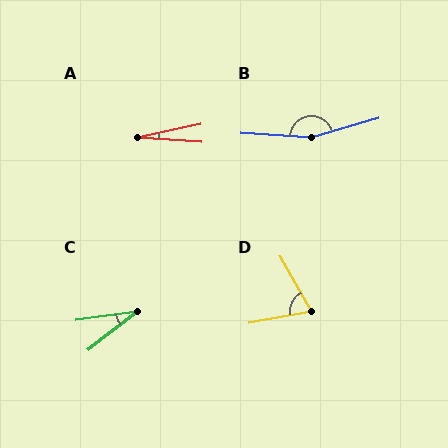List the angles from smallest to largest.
A (16°), C (30°), D (70°), B (160°).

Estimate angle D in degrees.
Approximately 70 degrees.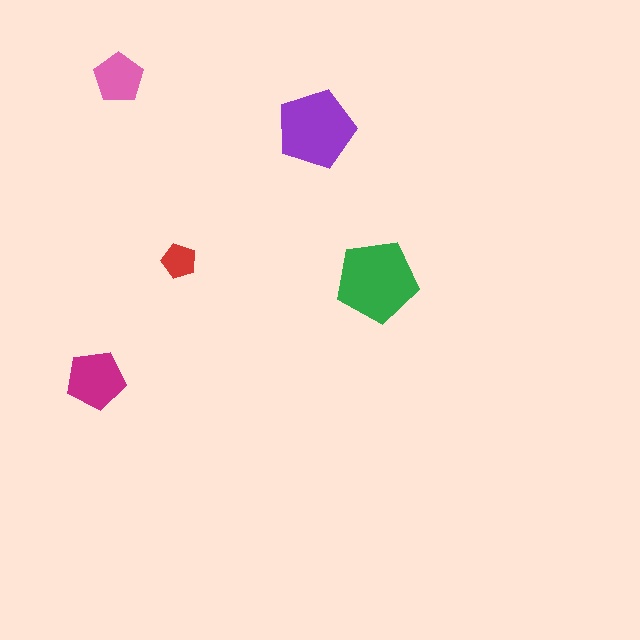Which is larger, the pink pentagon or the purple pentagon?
The purple one.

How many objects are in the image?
There are 5 objects in the image.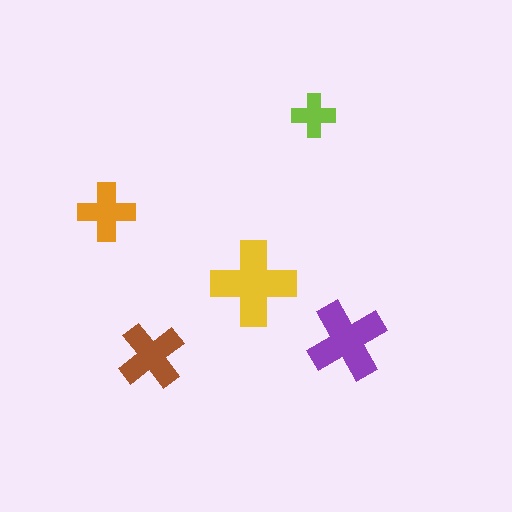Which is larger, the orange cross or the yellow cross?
The yellow one.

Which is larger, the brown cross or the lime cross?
The brown one.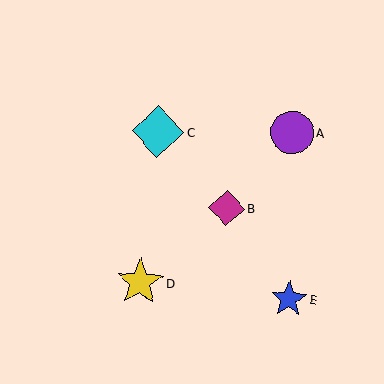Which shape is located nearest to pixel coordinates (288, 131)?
The purple circle (labeled A) at (292, 132) is nearest to that location.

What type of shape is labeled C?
Shape C is a cyan diamond.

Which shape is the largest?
The cyan diamond (labeled C) is the largest.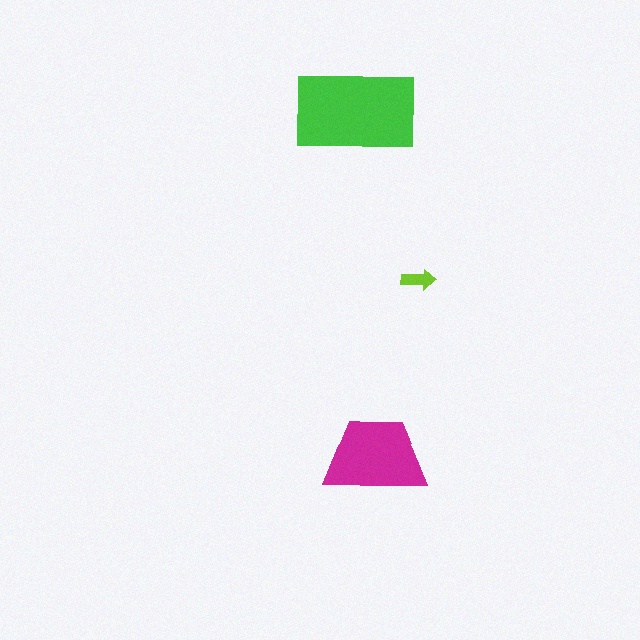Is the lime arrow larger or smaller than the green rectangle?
Smaller.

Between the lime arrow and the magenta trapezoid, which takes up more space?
The magenta trapezoid.